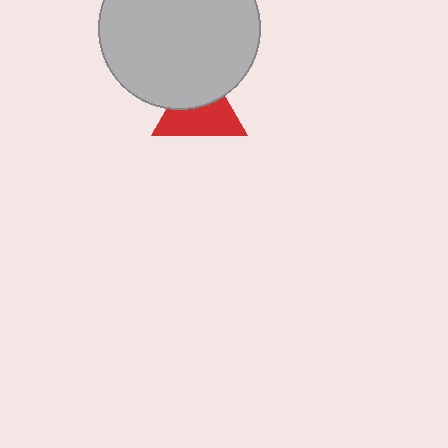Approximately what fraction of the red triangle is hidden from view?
Roughly 42% of the red triangle is hidden behind the light gray circle.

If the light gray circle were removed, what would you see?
You would see the complete red triangle.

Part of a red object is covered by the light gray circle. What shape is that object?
It is a triangle.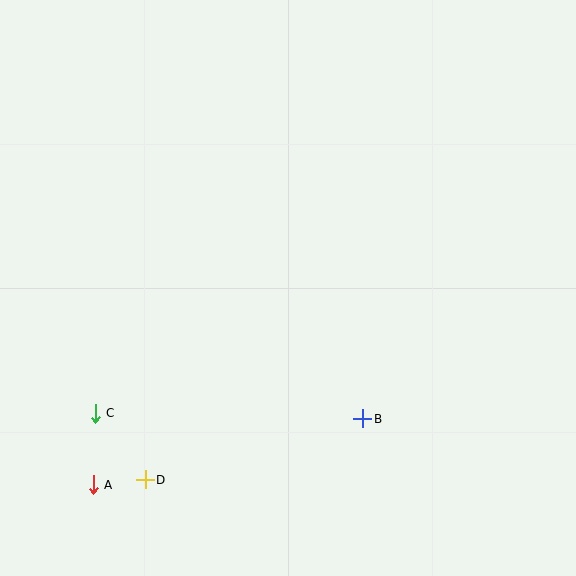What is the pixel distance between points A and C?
The distance between A and C is 72 pixels.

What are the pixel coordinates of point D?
Point D is at (145, 480).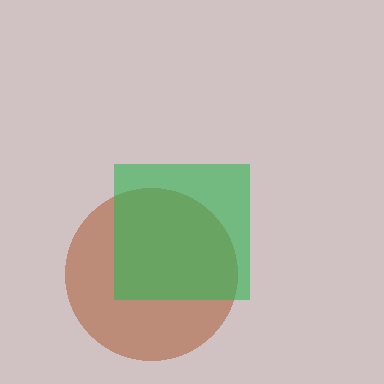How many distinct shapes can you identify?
There are 2 distinct shapes: a brown circle, a green square.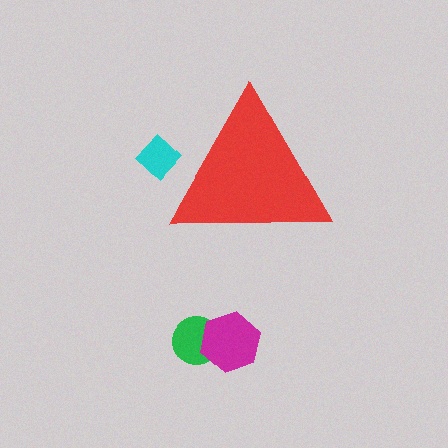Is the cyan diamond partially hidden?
Yes, the cyan diamond is partially hidden behind the red triangle.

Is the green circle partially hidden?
No, the green circle is fully visible.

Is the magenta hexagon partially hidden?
No, the magenta hexagon is fully visible.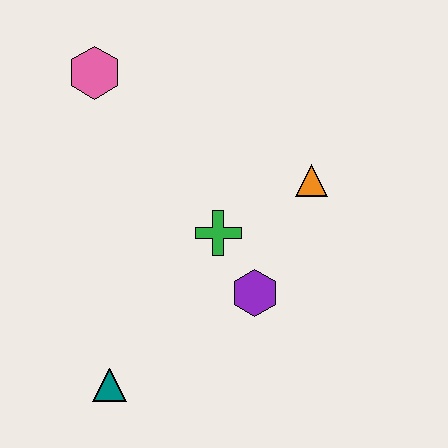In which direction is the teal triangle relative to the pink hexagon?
The teal triangle is below the pink hexagon.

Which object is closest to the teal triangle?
The purple hexagon is closest to the teal triangle.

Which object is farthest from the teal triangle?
The pink hexagon is farthest from the teal triangle.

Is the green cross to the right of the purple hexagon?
No